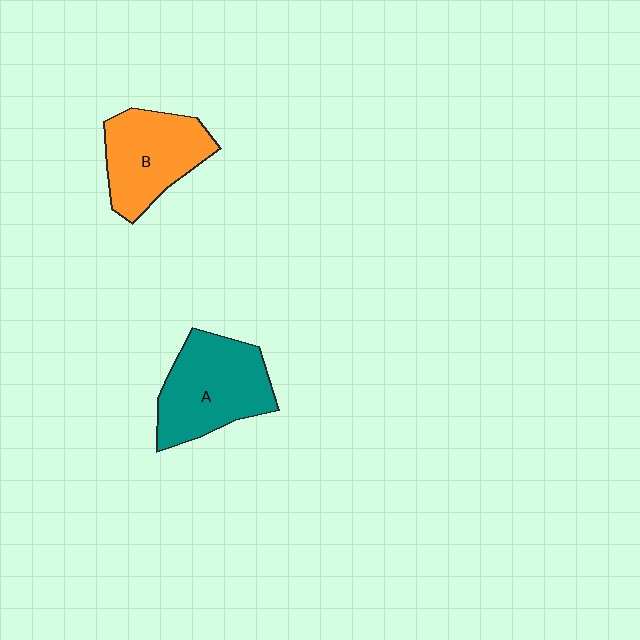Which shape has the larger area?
Shape A (teal).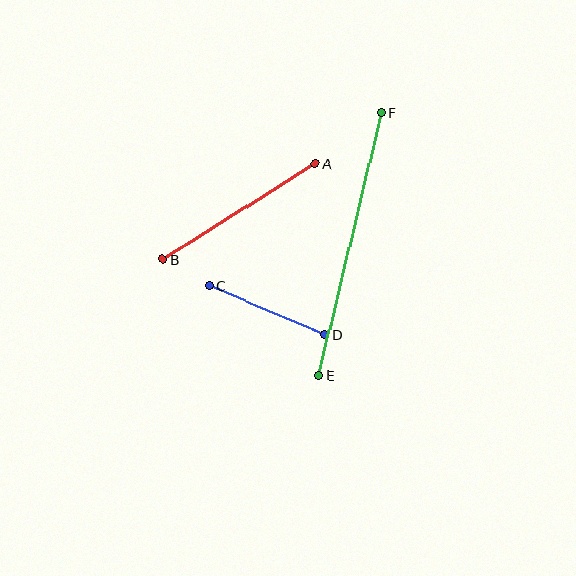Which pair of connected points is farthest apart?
Points E and F are farthest apart.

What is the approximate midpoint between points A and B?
The midpoint is at approximately (239, 212) pixels.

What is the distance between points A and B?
The distance is approximately 179 pixels.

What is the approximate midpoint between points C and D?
The midpoint is at approximately (267, 310) pixels.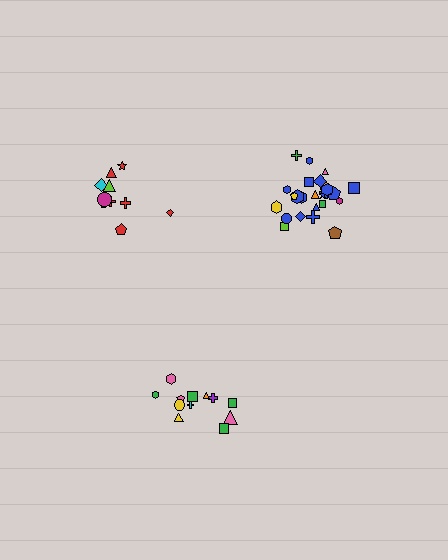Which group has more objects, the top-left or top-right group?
The top-right group.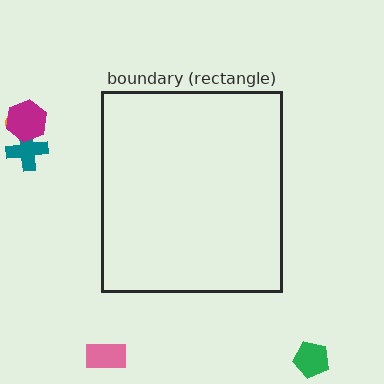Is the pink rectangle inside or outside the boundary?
Outside.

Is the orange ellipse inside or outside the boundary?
Outside.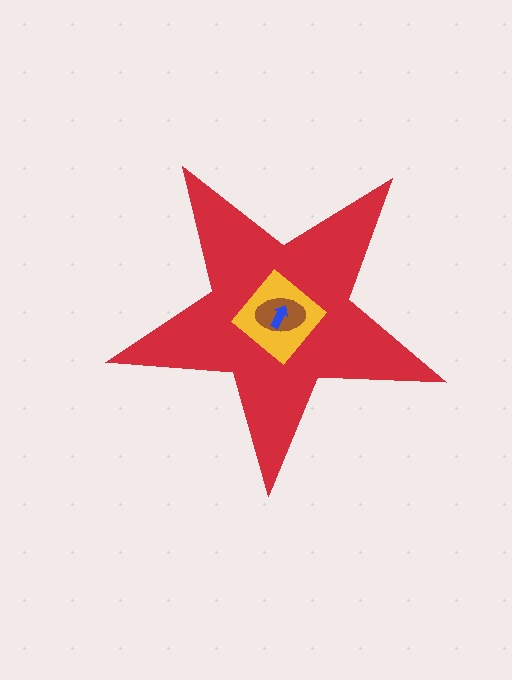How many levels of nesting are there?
4.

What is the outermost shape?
The red star.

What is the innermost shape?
The blue arrow.